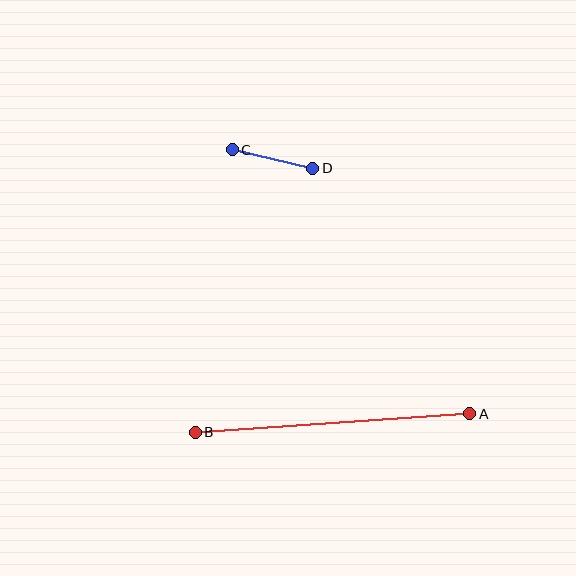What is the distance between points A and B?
The distance is approximately 275 pixels.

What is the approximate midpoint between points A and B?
The midpoint is at approximately (332, 423) pixels.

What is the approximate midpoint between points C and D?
The midpoint is at approximately (273, 159) pixels.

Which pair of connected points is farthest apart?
Points A and B are farthest apart.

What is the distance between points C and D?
The distance is approximately 83 pixels.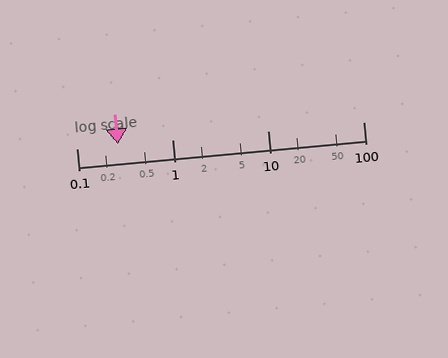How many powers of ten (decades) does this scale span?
The scale spans 3 decades, from 0.1 to 100.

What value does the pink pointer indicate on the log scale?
The pointer indicates approximately 0.27.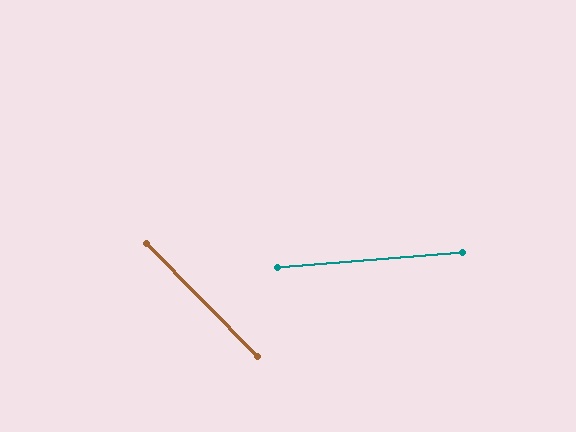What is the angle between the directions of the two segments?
Approximately 50 degrees.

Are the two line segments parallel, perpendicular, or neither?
Neither parallel nor perpendicular — they differ by about 50°.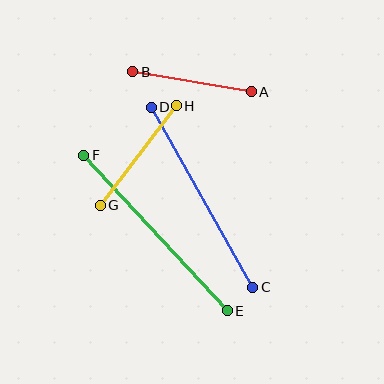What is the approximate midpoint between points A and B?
The midpoint is at approximately (192, 82) pixels.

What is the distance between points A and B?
The distance is approximately 120 pixels.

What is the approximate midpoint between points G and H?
The midpoint is at approximately (138, 156) pixels.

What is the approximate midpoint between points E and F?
The midpoint is at approximately (155, 233) pixels.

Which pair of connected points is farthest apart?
Points E and F are farthest apart.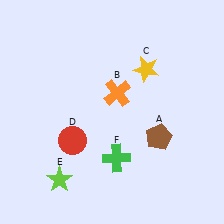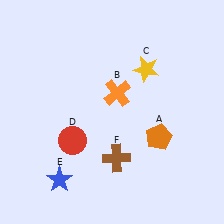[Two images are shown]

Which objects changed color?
A changed from brown to orange. E changed from lime to blue. F changed from green to brown.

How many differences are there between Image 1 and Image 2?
There are 3 differences between the two images.